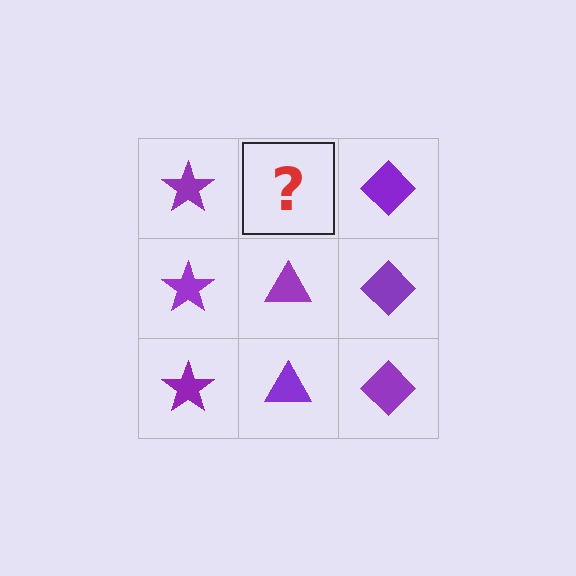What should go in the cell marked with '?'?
The missing cell should contain a purple triangle.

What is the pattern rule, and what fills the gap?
The rule is that each column has a consistent shape. The gap should be filled with a purple triangle.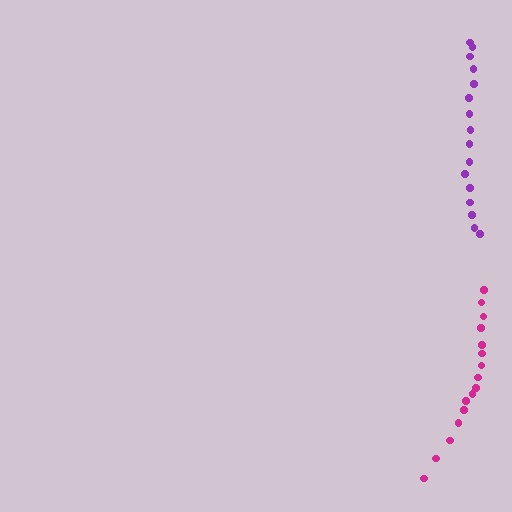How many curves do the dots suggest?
There are 2 distinct paths.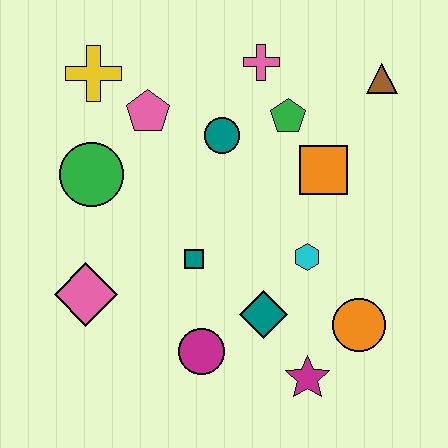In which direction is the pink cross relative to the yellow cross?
The pink cross is to the right of the yellow cross.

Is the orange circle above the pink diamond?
No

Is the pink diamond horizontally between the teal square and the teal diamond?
No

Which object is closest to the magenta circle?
The teal diamond is closest to the magenta circle.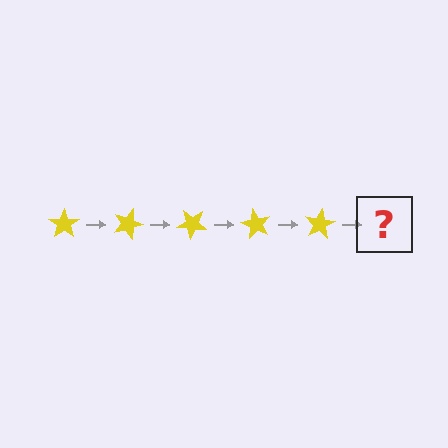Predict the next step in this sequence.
The next step is a yellow star rotated 100 degrees.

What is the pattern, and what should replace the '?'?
The pattern is that the star rotates 20 degrees each step. The '?' should be a yellow star rotated 100 degrees.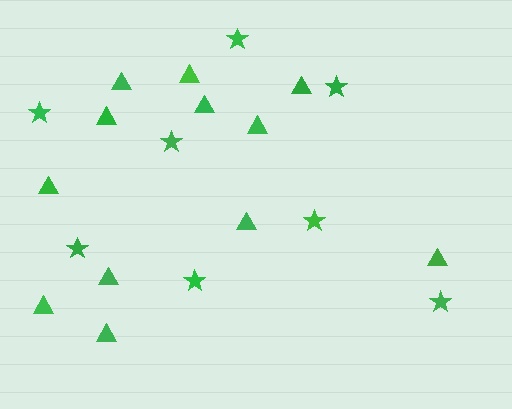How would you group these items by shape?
There are 2 groups: one group of stars (8) and one group of triangles (12).